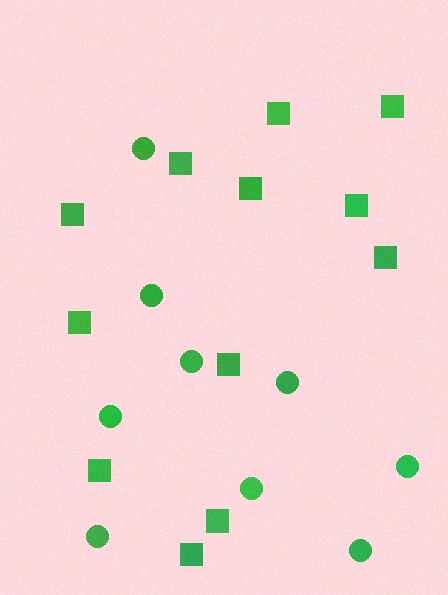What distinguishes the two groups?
There are 2 groups: one group of circles (9) and one group of squares (12).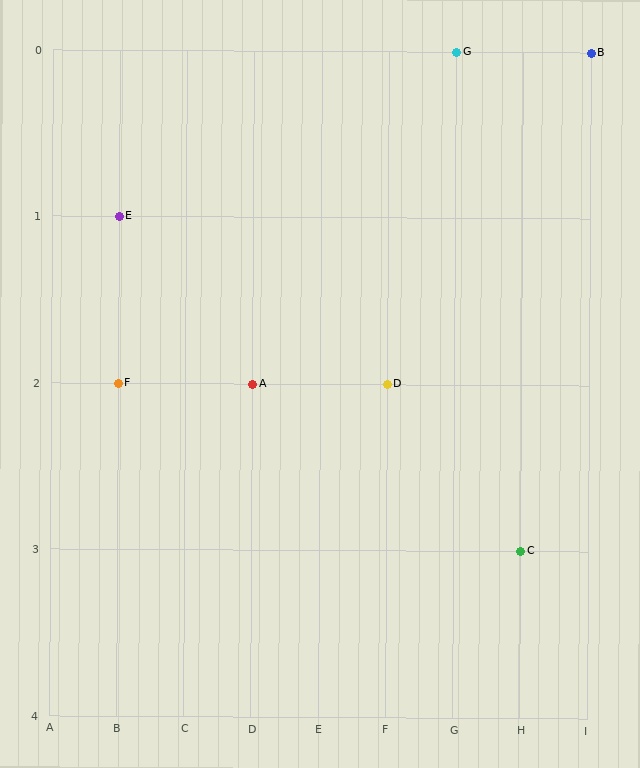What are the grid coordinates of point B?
Point B is at grid coordinates (I, 0).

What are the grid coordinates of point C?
Point C is at grid coordinates (H, 3).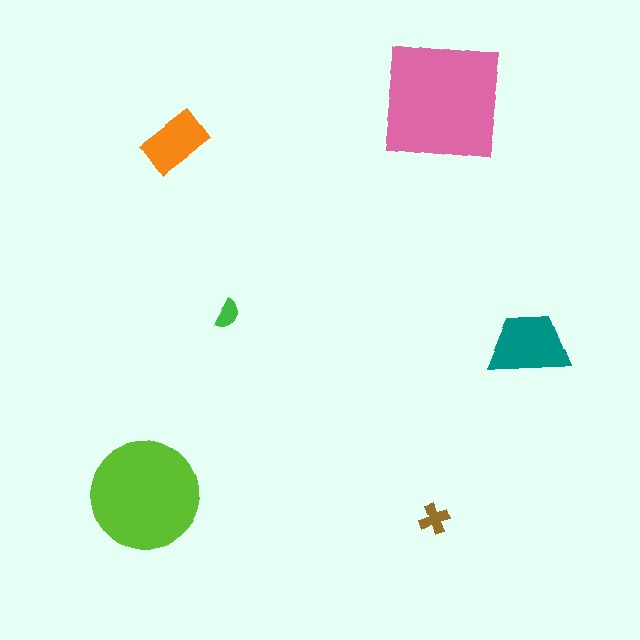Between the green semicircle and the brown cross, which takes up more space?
The brown cross.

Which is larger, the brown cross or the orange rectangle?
The orange rectangle.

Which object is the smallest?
The green semicircle.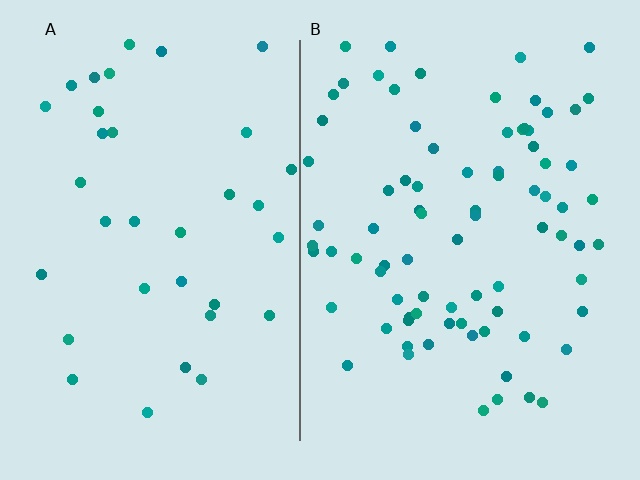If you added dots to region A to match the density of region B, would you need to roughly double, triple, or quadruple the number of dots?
Approximately double.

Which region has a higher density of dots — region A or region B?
B (the right).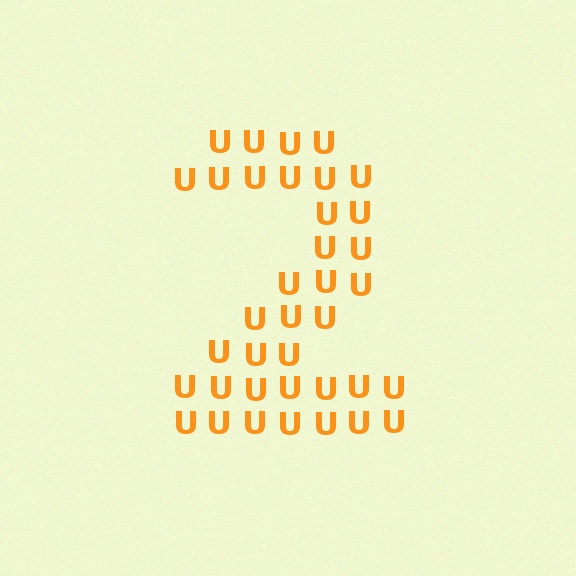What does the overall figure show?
The overall figure shows the digit 2.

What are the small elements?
The small elements are letter U's.